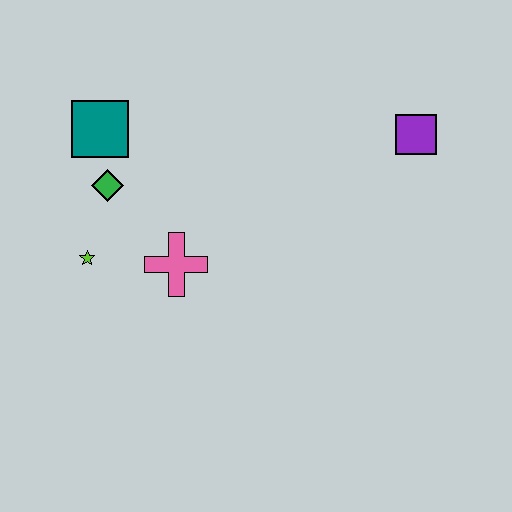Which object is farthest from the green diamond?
The purple square is farthest from the green diamond.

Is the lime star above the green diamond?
No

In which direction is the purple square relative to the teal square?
The purple square is to the right of the teal square.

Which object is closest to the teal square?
The green diamond is closest to the teal square.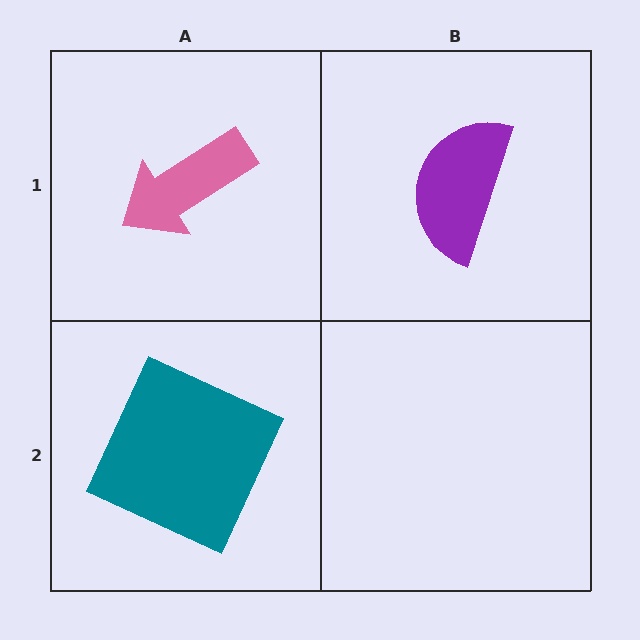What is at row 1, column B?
A purple semicircle.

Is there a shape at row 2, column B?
No, that cell is empty.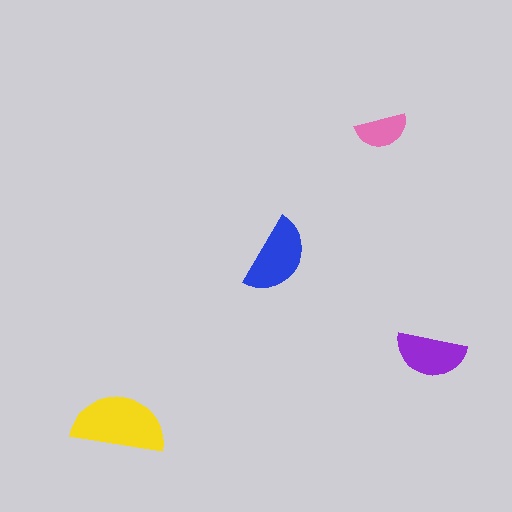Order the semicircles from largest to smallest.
the yellow one, the blue one, the purple one, the pink one.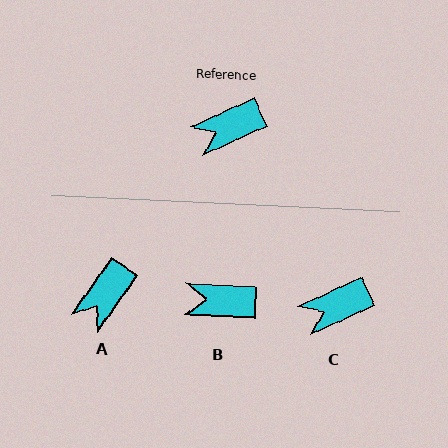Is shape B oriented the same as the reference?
No, it is off by about 28 degrees.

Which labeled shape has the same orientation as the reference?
C.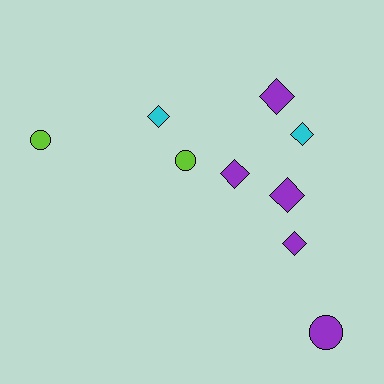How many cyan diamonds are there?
There are 2 cyan diamonds.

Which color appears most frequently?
Purple, with 5 objects.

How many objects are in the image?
There are 9 objects.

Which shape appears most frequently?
Diamond, with 6 objects.